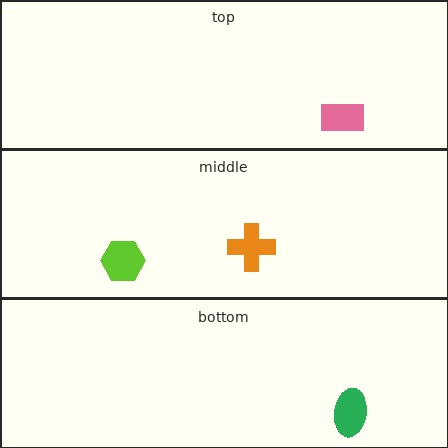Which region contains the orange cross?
The middle region.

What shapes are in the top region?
The pink rectangle.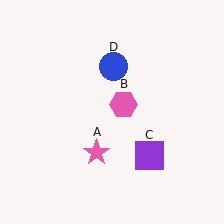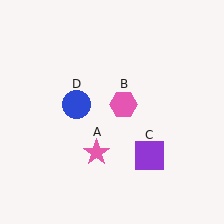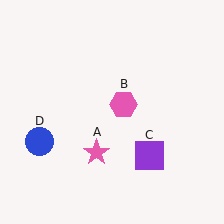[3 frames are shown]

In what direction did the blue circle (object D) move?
The blue circle (object D) moved down and to the left.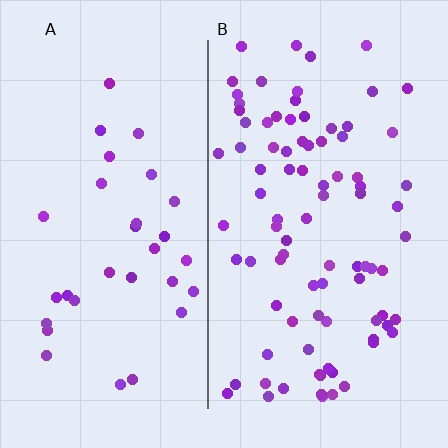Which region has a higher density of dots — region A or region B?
B (the right).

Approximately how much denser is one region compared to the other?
Approximately 2.7× — region B over region A.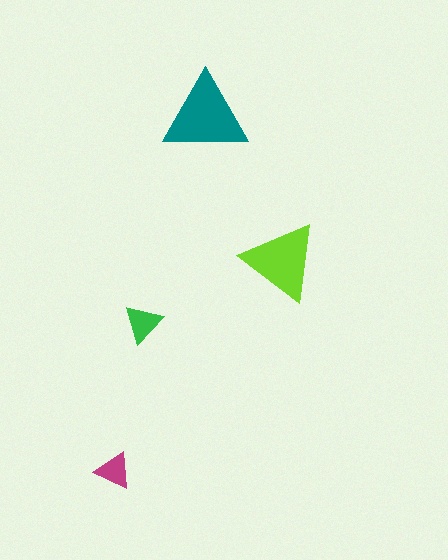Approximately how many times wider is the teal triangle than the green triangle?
About 2 times wider.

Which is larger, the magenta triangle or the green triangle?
The green one.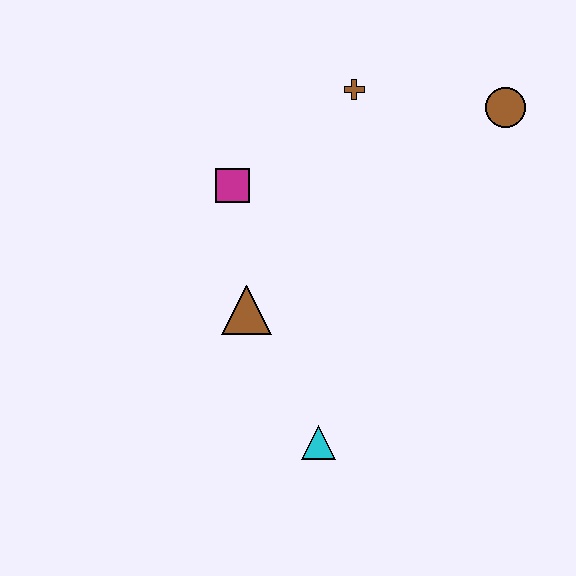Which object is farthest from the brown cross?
The cyan triangle is farthest from the brown cross.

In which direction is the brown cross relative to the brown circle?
The brown cross is to the left of the brown circle.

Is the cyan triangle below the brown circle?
Yes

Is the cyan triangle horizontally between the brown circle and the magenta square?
Yes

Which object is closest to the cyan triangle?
The brown triangle is closest to the cyan triangle.